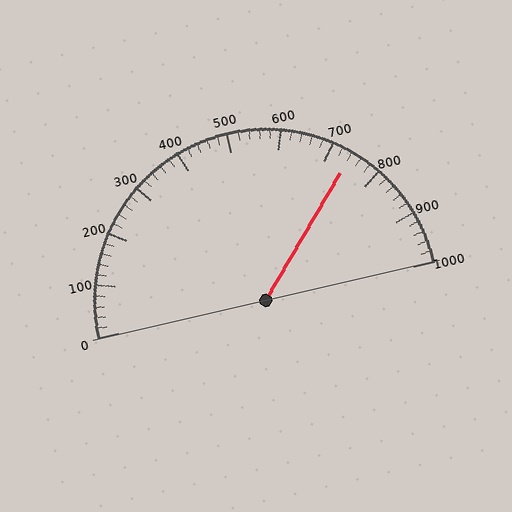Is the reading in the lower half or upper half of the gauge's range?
The reading is in the upper half of the range (0 to 1000).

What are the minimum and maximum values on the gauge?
The gauge ranges from 0 to 1000.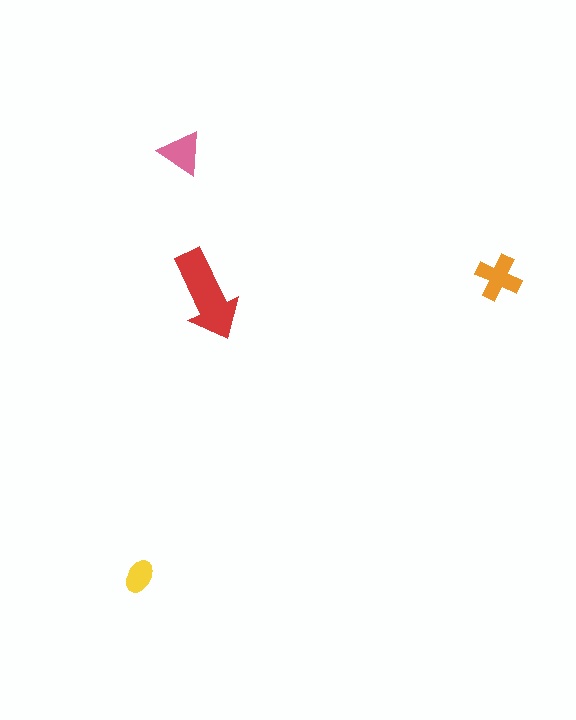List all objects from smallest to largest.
The yellow ellipse, the pink triangle, the orange cross, the red arrow.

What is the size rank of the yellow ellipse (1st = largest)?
4th.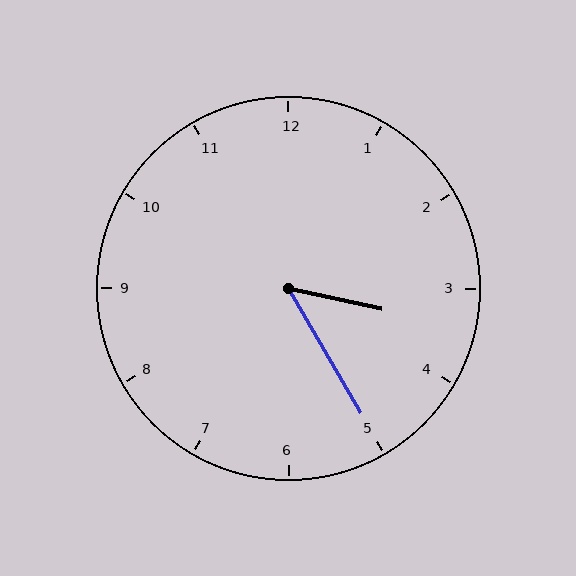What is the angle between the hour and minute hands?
Approximately 48 degrees.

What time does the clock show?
3:25.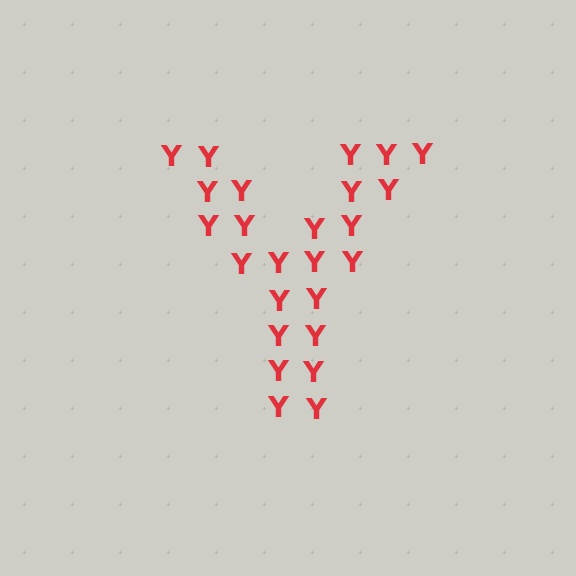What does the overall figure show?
The overall figure shows the letter Y.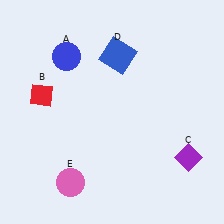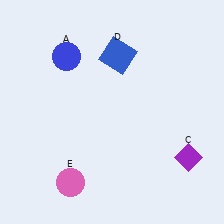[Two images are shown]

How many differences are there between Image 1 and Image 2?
There is 1 difference between the two images.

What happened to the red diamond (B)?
The red diamond (B) was removed in Image 2. It was in the top-left area of Image 1.